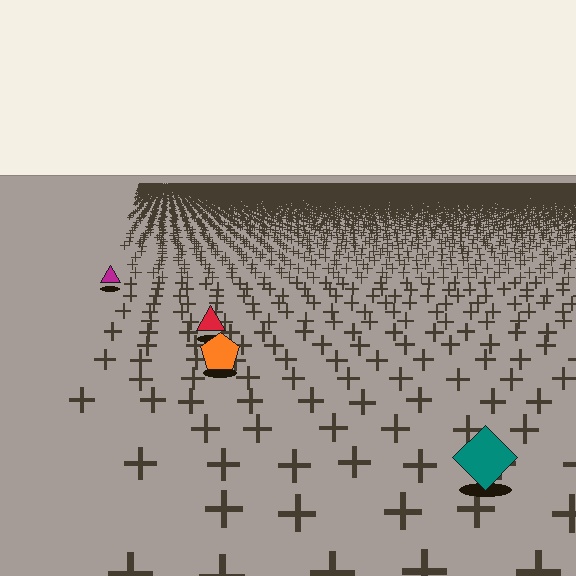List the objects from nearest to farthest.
From nearest to farthest: the teal diamond, the orange pentagon, the red triangle, the magenta triangle.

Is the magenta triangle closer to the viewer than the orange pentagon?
No. The orange pentagon is closer — you can tell from the texture gradient: the ground texture is coarser near it.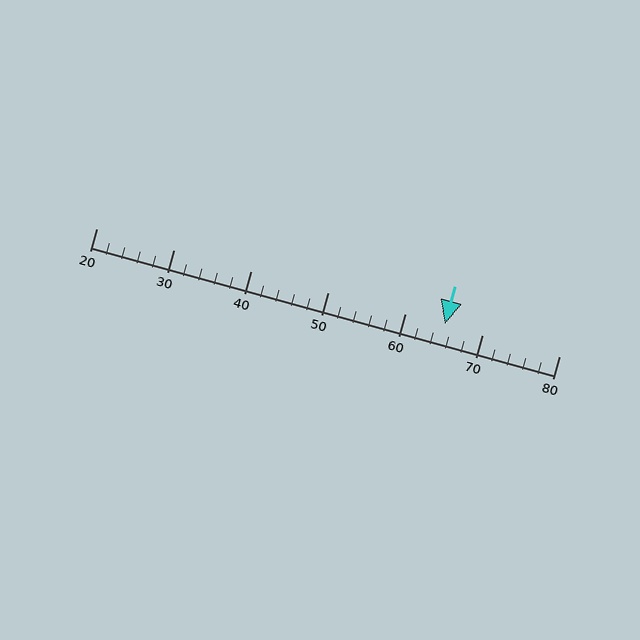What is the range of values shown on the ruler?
The ruler shows values from 20 to 80.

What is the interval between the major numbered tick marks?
The major tick marks are spaced 10 units apart.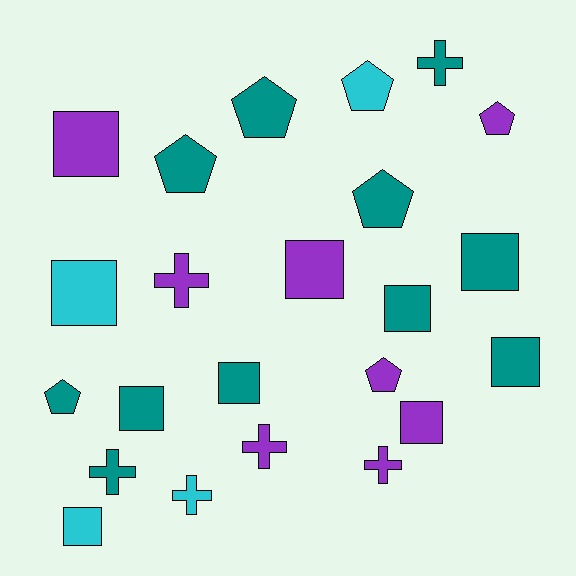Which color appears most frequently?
Teal, with 11 objects.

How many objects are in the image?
There are 23 objects.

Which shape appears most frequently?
Square, with 10 objects.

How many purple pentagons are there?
There are 2 purple pentagons.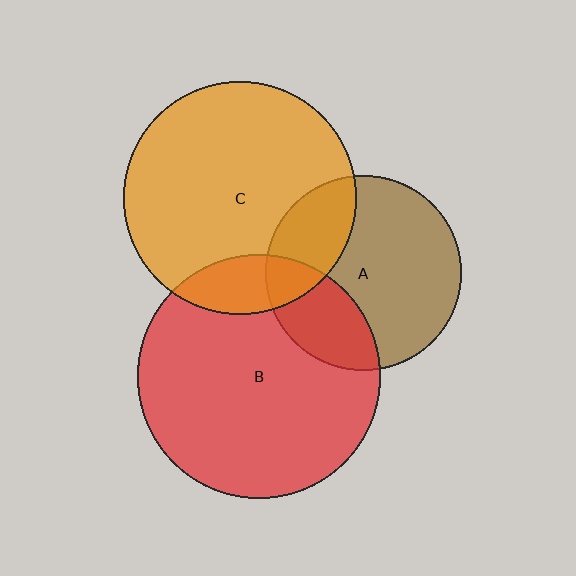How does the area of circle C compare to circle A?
Approximately 1.4 times.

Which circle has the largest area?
Circle B (red).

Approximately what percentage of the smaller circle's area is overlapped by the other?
Approximately 25%.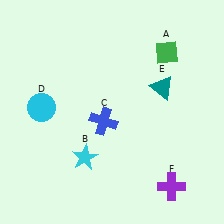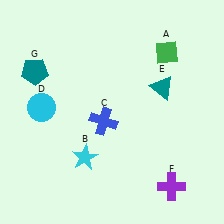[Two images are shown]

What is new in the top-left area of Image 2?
A teal pentagon (G) was added in the top-left area of Image 2.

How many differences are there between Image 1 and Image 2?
There is 1 difference between the two images.